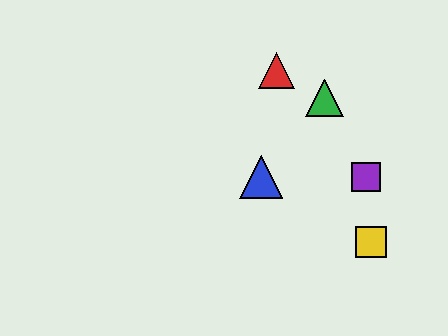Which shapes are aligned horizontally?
The blue triangle, the purple square are aligned horizontally.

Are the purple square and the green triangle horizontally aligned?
No, the purple square is at y≈177 and the green triangle is at y≈98.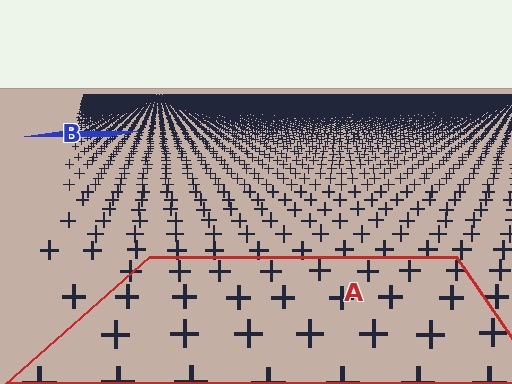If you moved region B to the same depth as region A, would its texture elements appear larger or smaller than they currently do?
They would appear larger. At a closer depth, the same texture elements are projected at a bigger on-screen size.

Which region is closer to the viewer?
Region A is closer. The texture elements there are larger and more spread out.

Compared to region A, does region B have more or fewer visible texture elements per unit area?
Region B has more texture elements per unit area — they are packed more densely because it is farther away.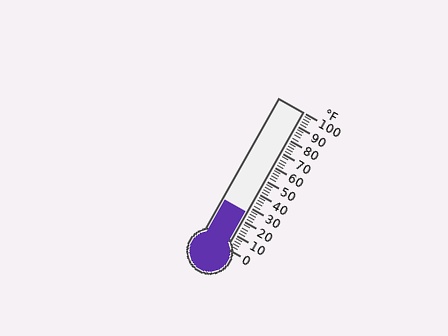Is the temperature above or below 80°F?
The temperature is below 80°F.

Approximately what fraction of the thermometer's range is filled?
The thermometer is filled to approximately 25% of its range.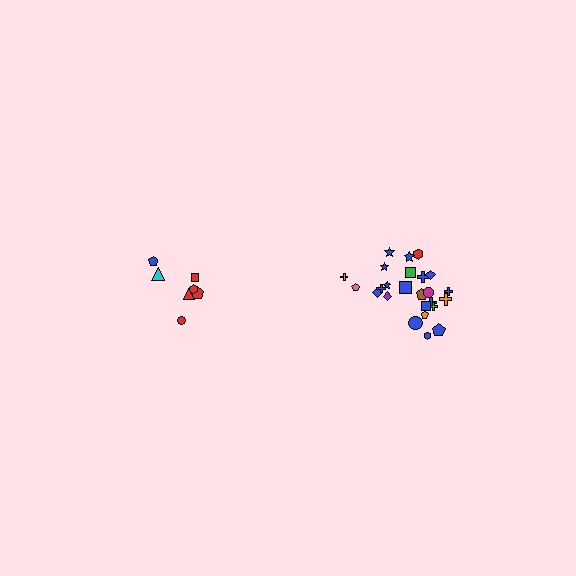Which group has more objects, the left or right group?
The right group.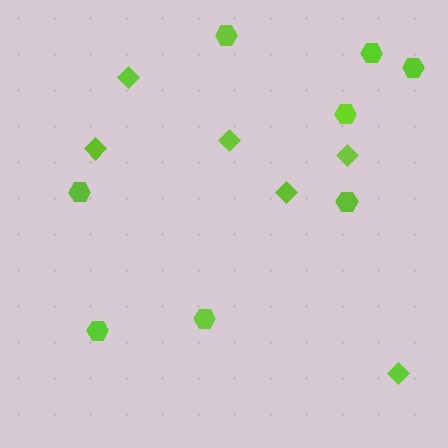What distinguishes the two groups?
There are 2 groups: one group of hexagons (8) and one group of diamonds (6).